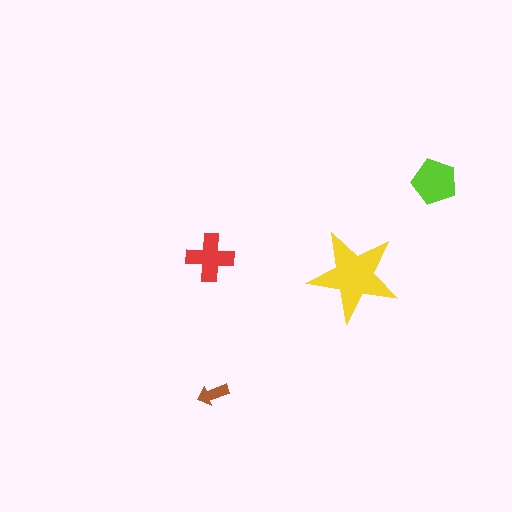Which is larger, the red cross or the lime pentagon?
The lime pentagon.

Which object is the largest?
The yellow star.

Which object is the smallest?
The brown arrow.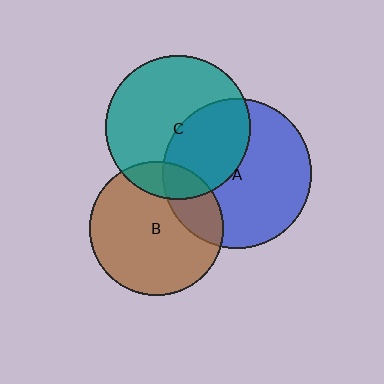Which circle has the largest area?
Circle A (blue).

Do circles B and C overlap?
Yes.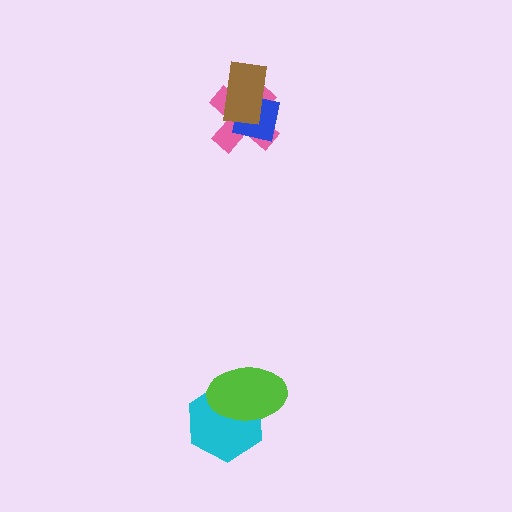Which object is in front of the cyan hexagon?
The lime ellipse is in front of the cyan hexagon.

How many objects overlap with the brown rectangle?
2 objects overlap with the brown rectangle.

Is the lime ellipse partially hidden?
No, no other shape covers it.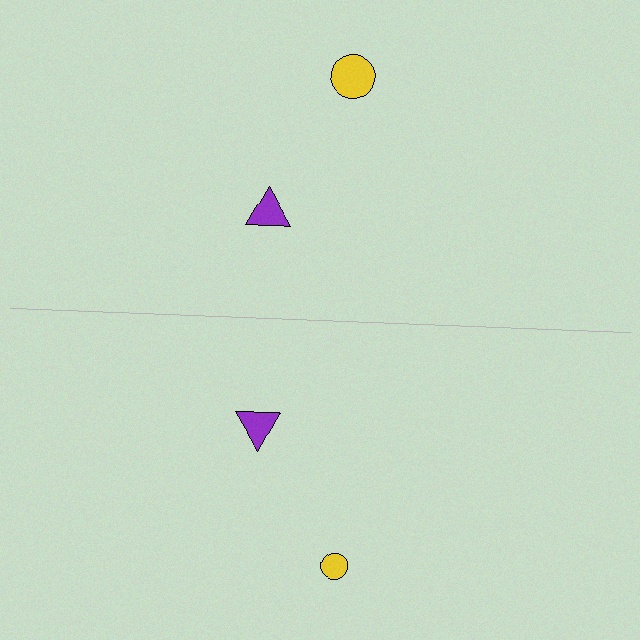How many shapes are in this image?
There are 4 shapes in this image.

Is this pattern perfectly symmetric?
No, the pattern is not perfectly symmetric. The yellow circle on the bottom side has a different size than its mirror counterpart.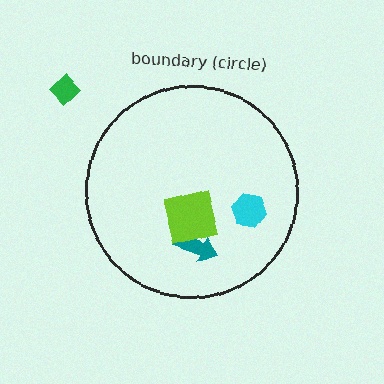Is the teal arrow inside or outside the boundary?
Inside.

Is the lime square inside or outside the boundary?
Inside.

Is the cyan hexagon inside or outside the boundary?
Inside.